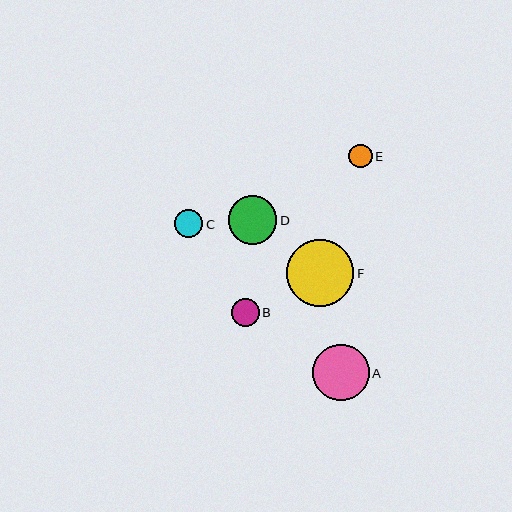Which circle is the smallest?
Circle E is the smallest with a size of approximately 23 pixels.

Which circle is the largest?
Circle F is the largest with a size of approximately 67 pixels.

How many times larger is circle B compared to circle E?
Circle B is approximately 1.2 times the size of circle E.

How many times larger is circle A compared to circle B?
Circle A is approximately 2.0 times the size of circle B.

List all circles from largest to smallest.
From largest to smallest: F, A, D, C, B, E.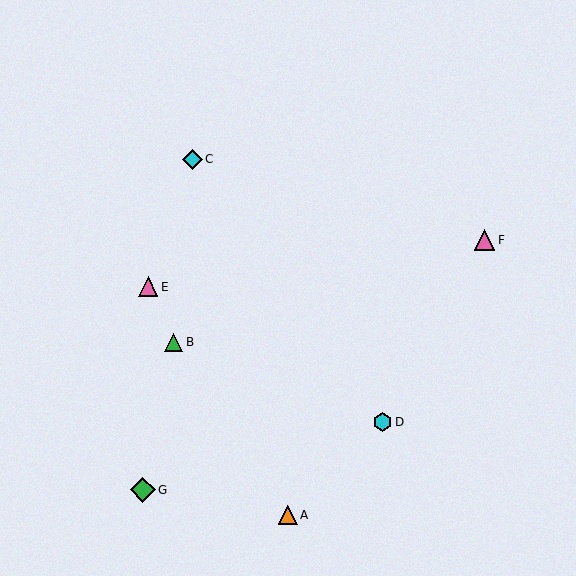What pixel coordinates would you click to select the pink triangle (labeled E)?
Click at (148, 287) to select the pink triangle E.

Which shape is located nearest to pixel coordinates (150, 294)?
The pink triangle (labeled E) at (148, 287) is nearest to that location.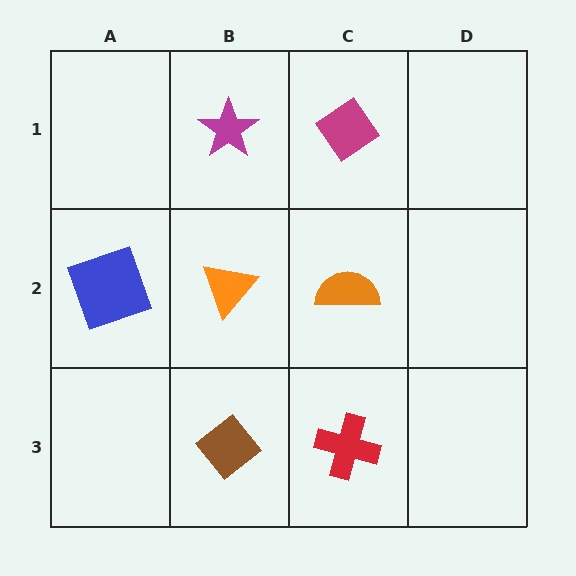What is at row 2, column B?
An orange triangle.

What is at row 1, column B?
A magenta star.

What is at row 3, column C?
A red cross.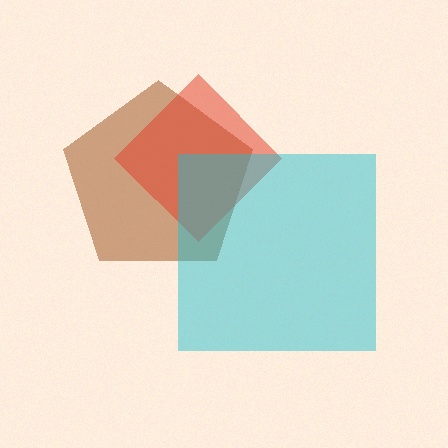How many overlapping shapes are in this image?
There are 3 overlapping shapes in the image.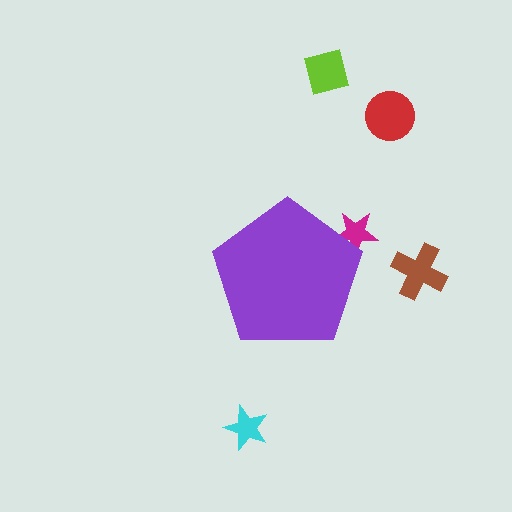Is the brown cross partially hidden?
No, the brown cross is fully visible.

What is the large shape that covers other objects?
A purple pentagon.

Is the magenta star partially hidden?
Yes, the magenta star is partially hidden behind the purple pentagon.